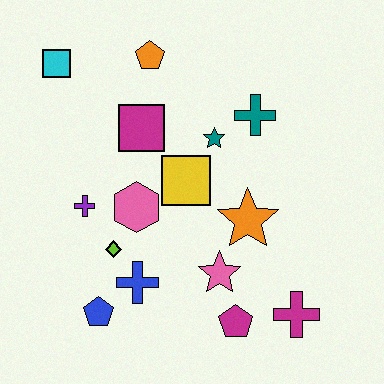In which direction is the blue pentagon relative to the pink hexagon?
The blue pentagon is below the pink hexagon.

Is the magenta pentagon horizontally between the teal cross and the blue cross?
Yes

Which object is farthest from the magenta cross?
The cyan square is farthest from the magenta cross.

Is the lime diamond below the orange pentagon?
Yes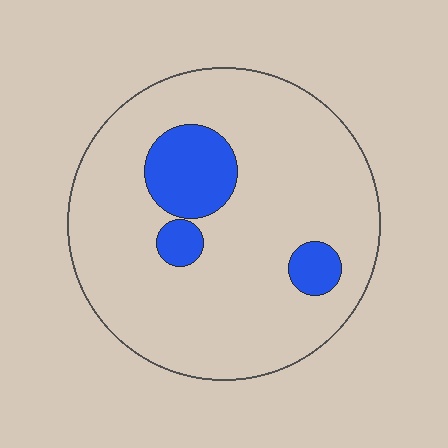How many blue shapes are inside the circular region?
3.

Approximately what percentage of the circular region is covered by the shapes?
Approximately 15%.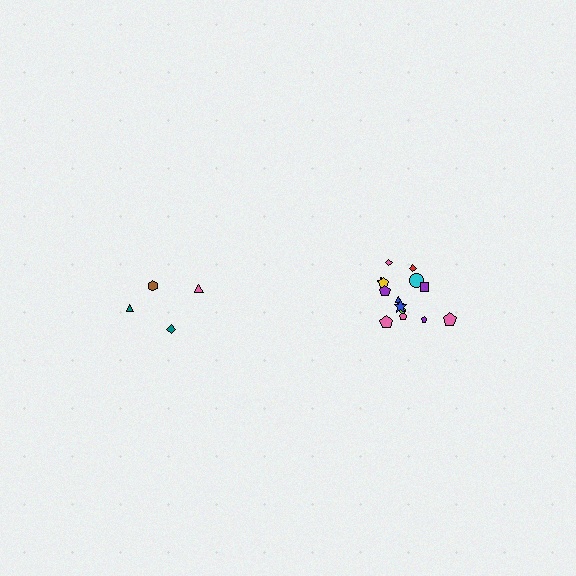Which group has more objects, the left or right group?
The right group.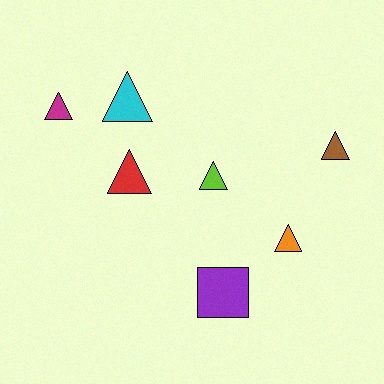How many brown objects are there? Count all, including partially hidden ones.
There is 1 brown object.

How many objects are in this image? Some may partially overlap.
There are 7 objects.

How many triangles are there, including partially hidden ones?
There are 6 triangles.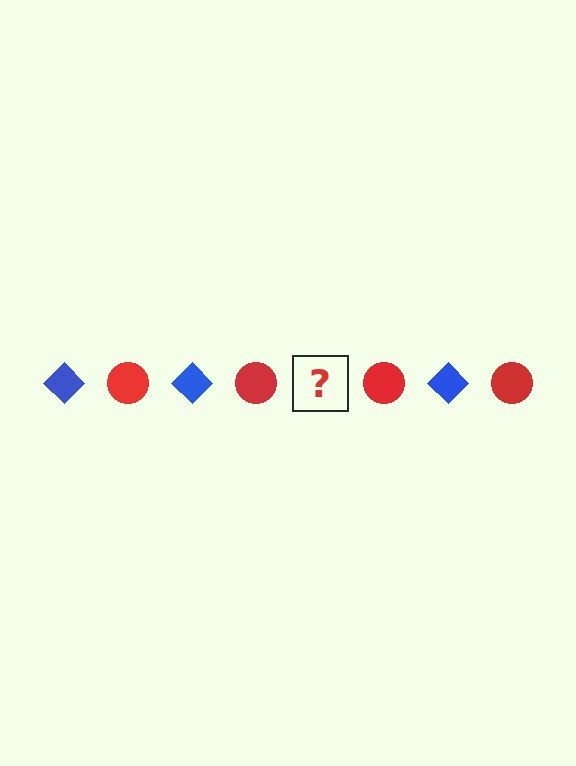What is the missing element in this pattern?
The missing element is a blue diamond.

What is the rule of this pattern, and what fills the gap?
The rule is that the pattern alternates between blue diamond and red circle. The gap should be filled with a blue diamond.